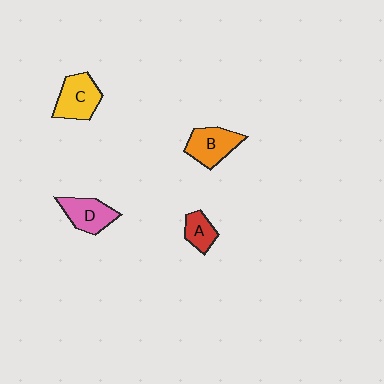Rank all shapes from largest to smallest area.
From largest to smallest: C (yellow), B (orange), D (pink), A (red).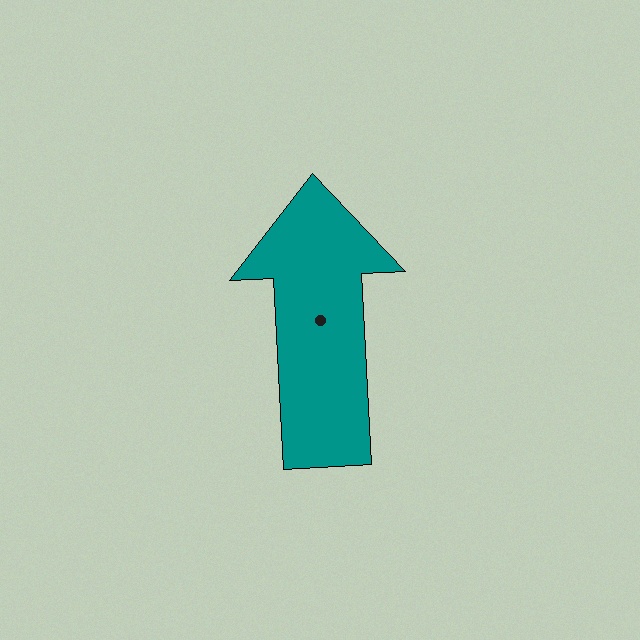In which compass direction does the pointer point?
North.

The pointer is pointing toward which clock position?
Roughly 12 o'clock.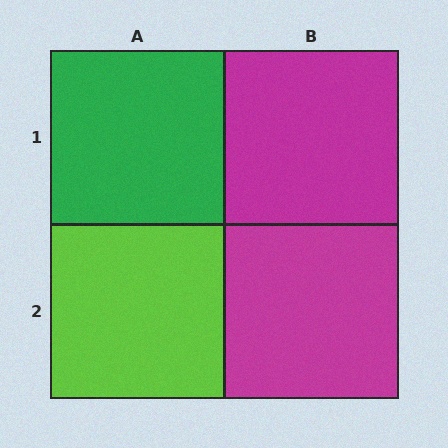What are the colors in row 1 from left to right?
Green, magenta.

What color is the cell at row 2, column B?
Magenta.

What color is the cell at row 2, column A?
Lime.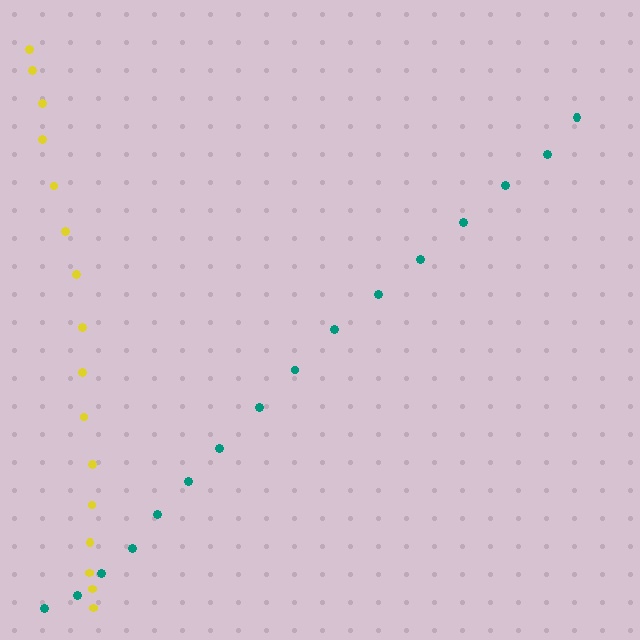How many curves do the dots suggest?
There are 2 distinct paths.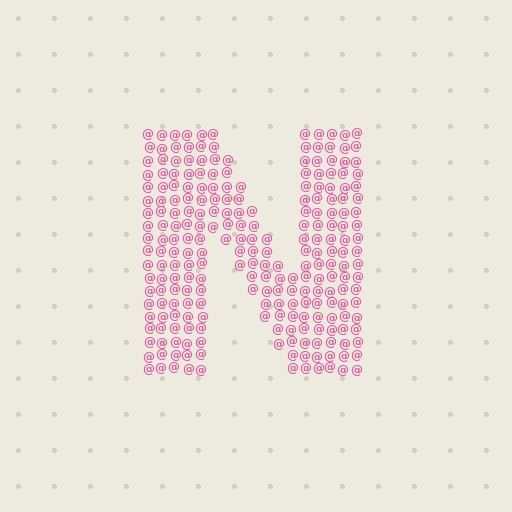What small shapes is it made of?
It is made of small at signs.